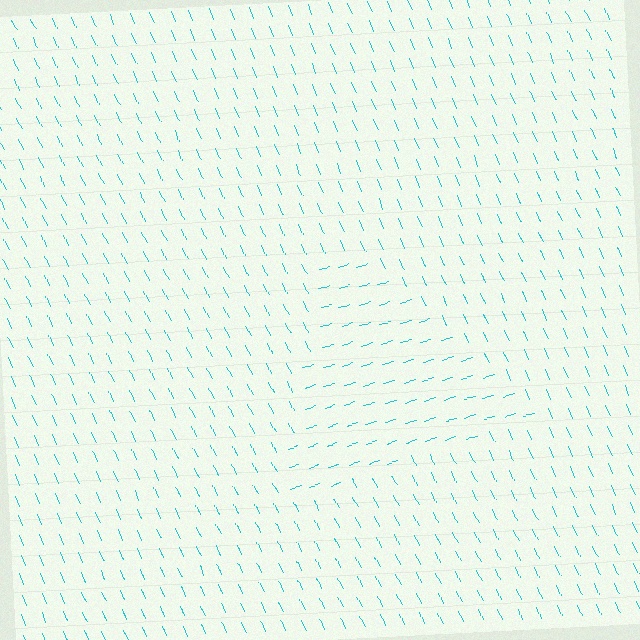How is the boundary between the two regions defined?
The boundary is defined purely by a change in line orientation (approximately 80 degrees difference). All lines are the same color and thickness.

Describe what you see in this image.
The image is filled with small cyan line segments. A triangle region in the image has lines oriented differently from the surrounding lines, creating a visible texture boundary.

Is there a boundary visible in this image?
Yes, there is a texture boundary formed by a change in line orientation.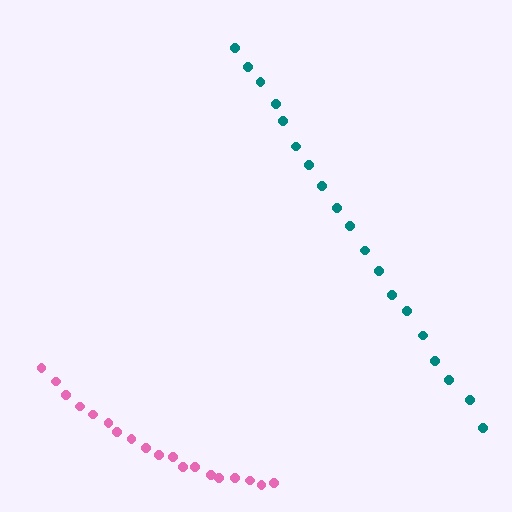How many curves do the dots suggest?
There are 2 distinct paths.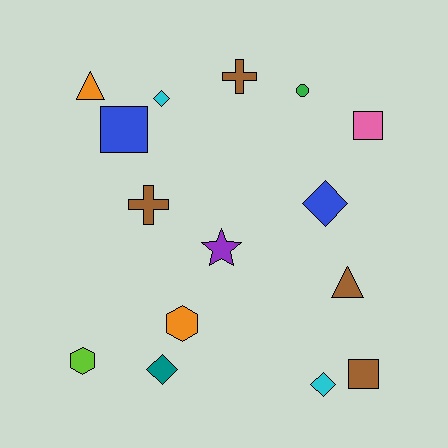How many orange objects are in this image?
There are 2 orange objects.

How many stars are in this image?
There is 1 star.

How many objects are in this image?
There are 15 objects.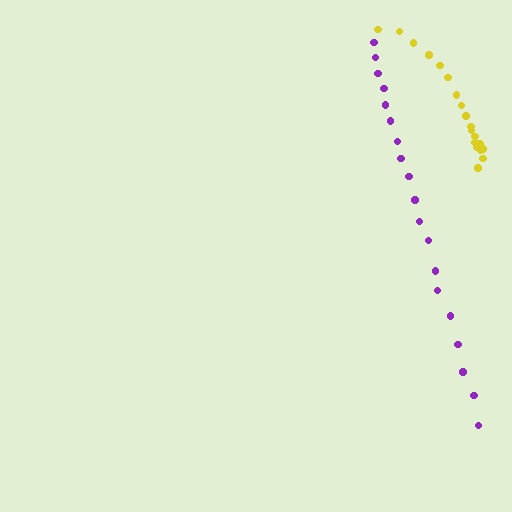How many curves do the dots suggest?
There are 2 distinct paths.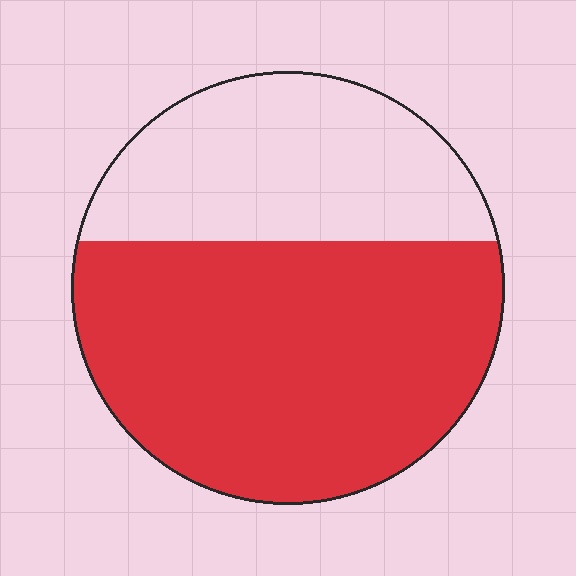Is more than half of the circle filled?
Yes.